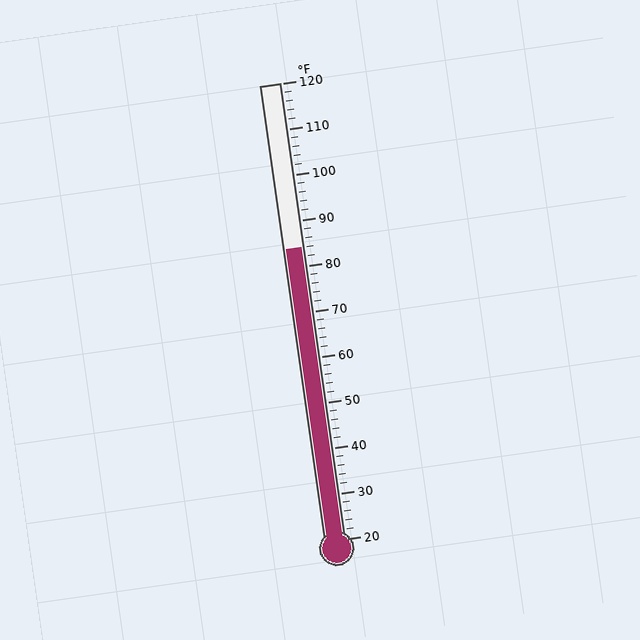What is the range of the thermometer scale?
The thermometer scale ranges from 20°F to 120°F.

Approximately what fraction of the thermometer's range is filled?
The thermometer is filled to approximately 65% of its range.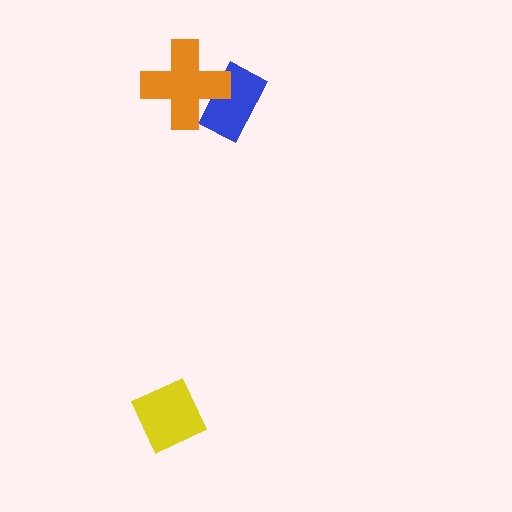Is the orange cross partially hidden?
No, no other shape covers it.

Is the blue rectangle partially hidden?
Yes, it is partially covered by another shape.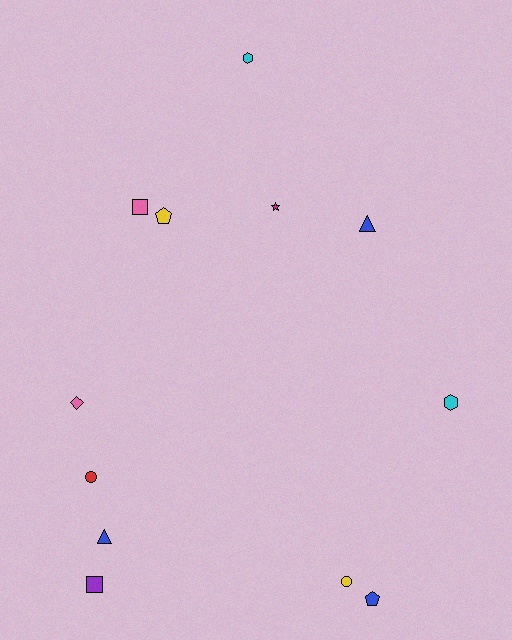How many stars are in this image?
There is 1 star.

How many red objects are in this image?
There is 1 red object.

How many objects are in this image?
There are 12 objects.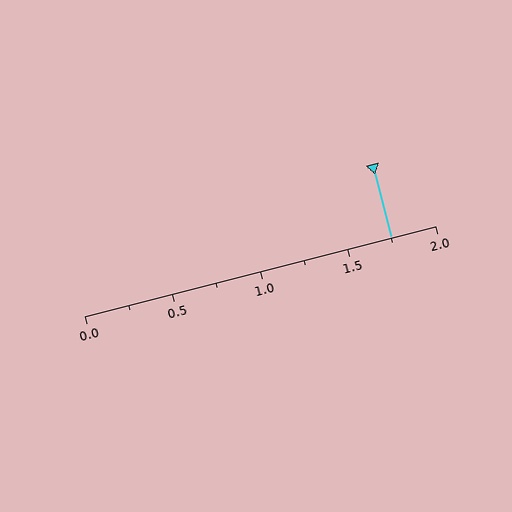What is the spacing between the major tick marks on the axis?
The major ticks are spaced 0.5 apart.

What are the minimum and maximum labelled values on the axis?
The axis runs from 0.0 to 2.0.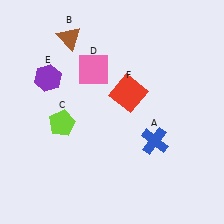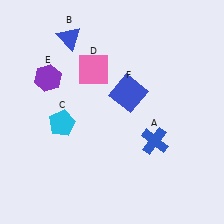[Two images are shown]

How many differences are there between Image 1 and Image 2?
There are 3 differences between the two images.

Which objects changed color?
B changed from brown to blue. C changed from lime to cyan. F changed from red to blue.